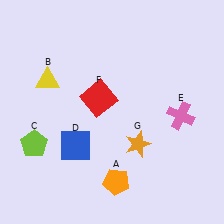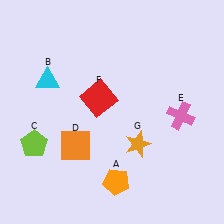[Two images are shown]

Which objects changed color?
B changed from yellow to cyan. D changed from blue to orange.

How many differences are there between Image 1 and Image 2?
There are 2 differences between the two images.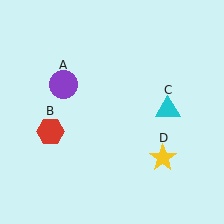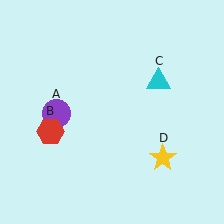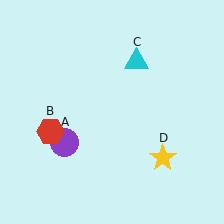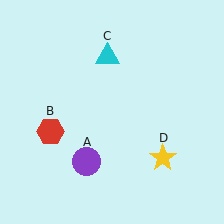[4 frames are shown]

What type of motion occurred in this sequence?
The purple circle (object A), cyan triangle (object C) rotated counterclockwise around the center of the scene.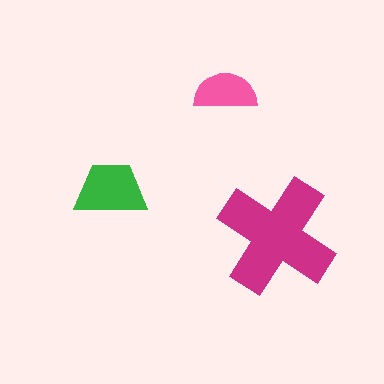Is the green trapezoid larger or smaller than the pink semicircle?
Larger.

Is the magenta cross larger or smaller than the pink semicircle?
Larger.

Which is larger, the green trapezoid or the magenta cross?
The magenta cross.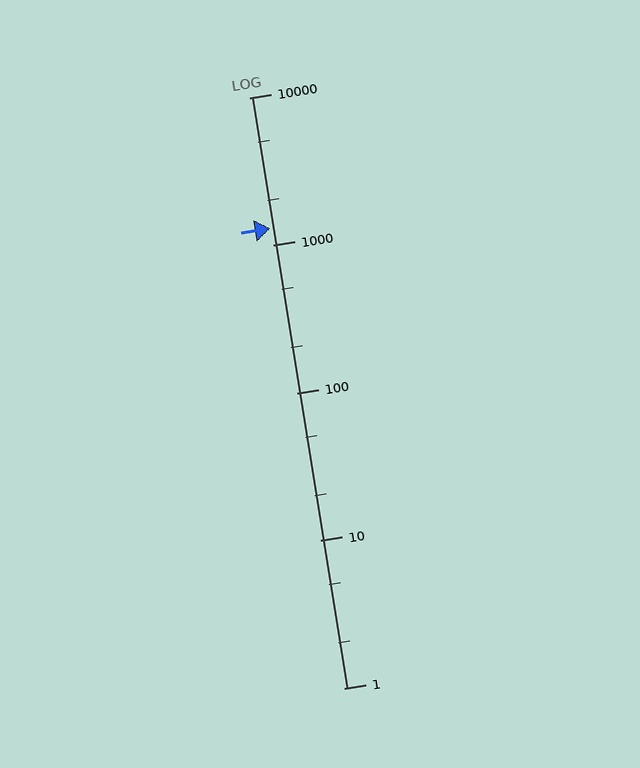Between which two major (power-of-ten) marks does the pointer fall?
The pointer is between 1000 and 10000.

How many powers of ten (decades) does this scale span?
The scale spans 4 decades, from 1 to 10000.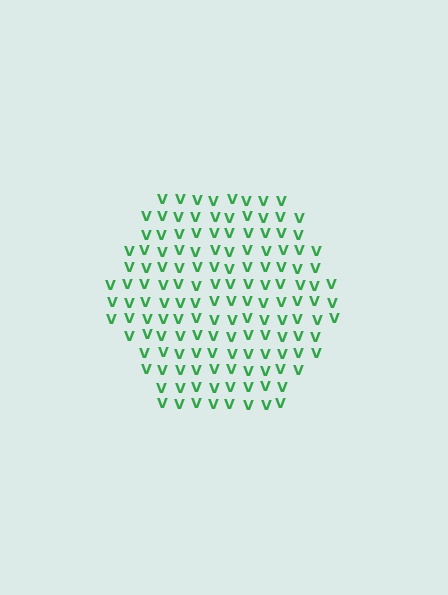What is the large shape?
The large shape is a hexagon.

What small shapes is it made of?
It is made of small letter V's.